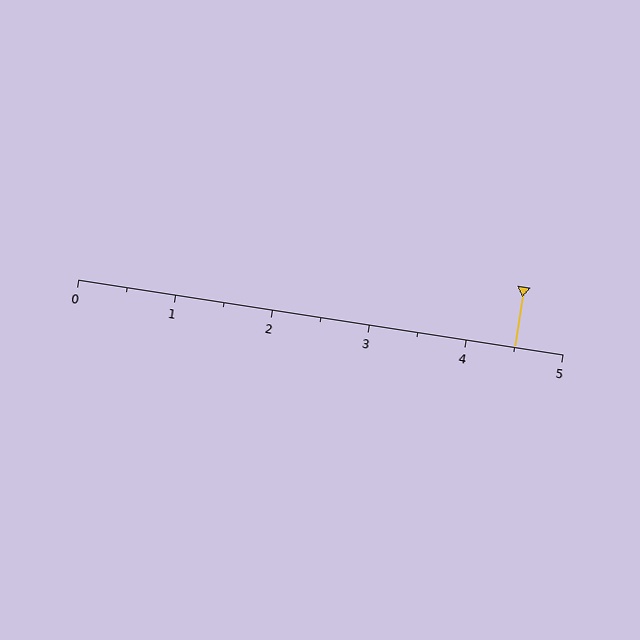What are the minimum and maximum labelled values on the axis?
The axis runs from 0 to 5.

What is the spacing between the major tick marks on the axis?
The major ticks are spaced 1 apart.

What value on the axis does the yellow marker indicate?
The marker indicates approximately 4.5.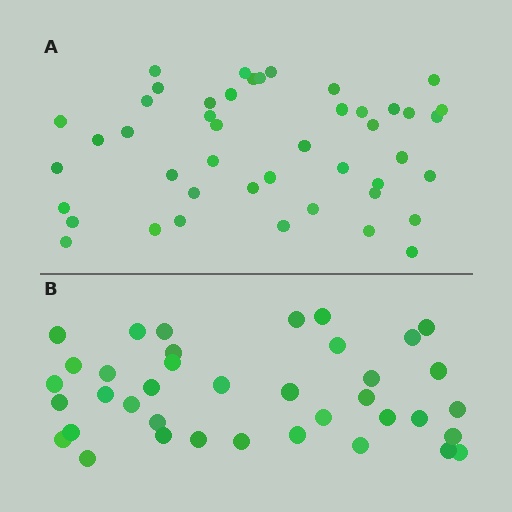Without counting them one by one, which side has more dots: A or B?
Region A (the top region) has more dots.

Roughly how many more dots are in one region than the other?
Region A has roughly 8 or so more dots than region B.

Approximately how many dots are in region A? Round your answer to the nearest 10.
About 40 dots. (The exact count is 45, which rounds to 40.)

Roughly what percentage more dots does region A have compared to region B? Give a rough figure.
About 20% more.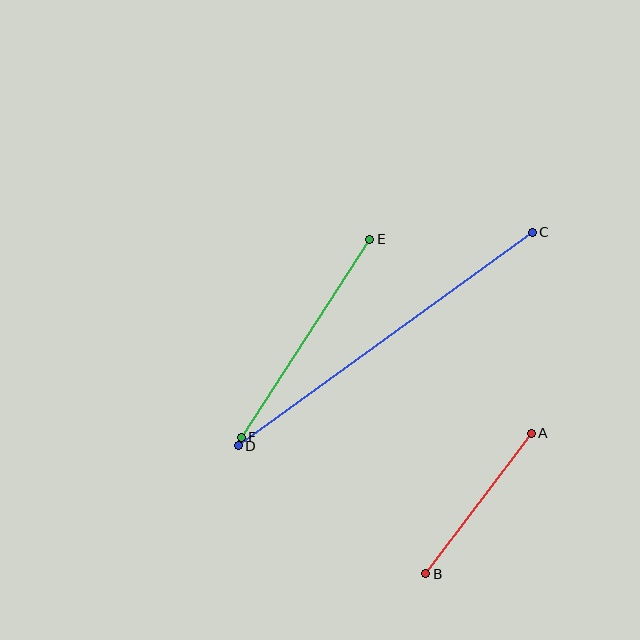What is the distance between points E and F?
The distance is approximately 236 pixels.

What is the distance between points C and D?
The distance is approximately 363 pixels.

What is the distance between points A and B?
The distance is approximately 176 pixels.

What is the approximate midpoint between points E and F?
The midpoint is at approximately (306, 338) pixels.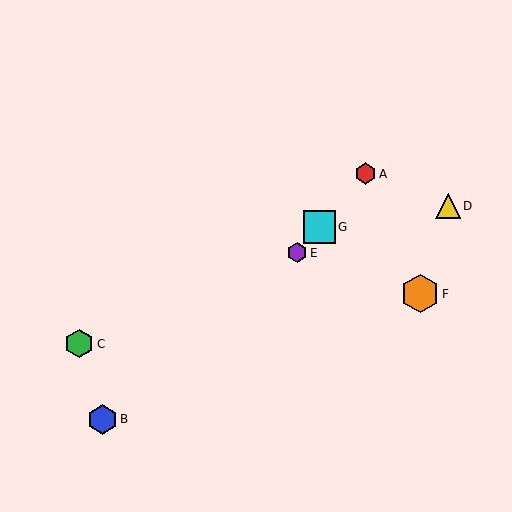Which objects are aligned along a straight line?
Objects A, E, G are aligned along a straight line.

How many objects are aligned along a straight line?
3 objects (A, E, G) are aligned along a straight line.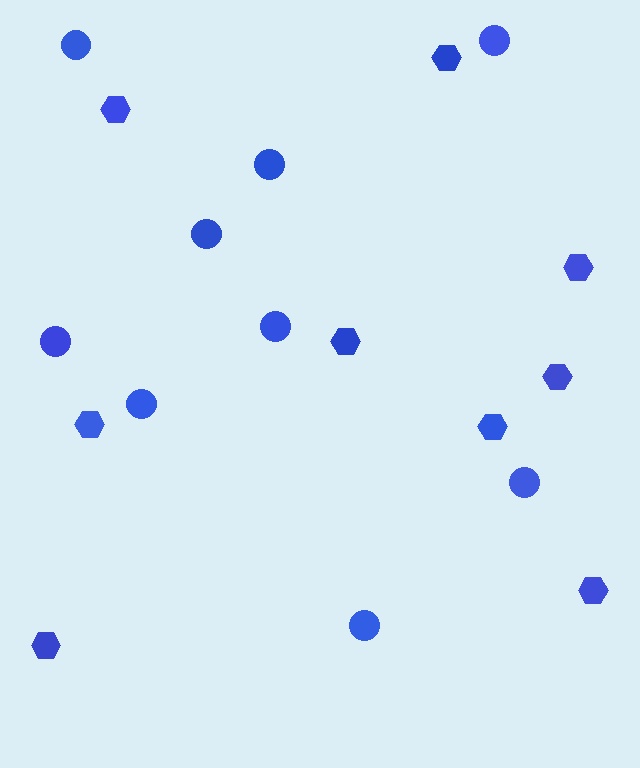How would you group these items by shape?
There are 2 groups: one group of hexagons (9) and one group of circles (9).